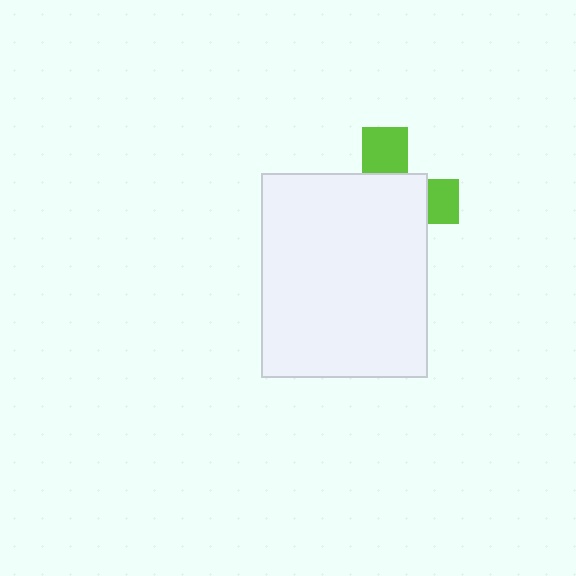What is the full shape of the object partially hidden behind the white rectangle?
The partially hidden object is a lime cross.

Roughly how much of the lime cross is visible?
A small part of it is visible (roughly 31%).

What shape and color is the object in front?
The object in front is a white rectangle.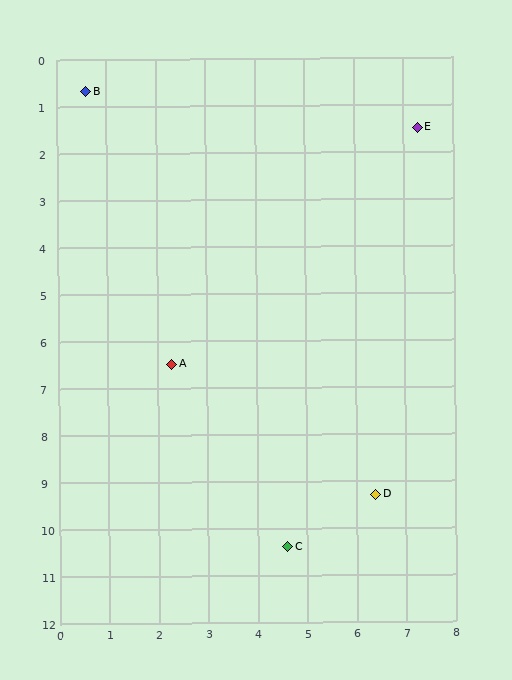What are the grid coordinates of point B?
Point B is at approximately (0.6, 0.7).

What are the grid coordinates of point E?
Point E is at approximately (7.3, 1.5).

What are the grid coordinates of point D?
Point D is at approximately (6.4, 9.3).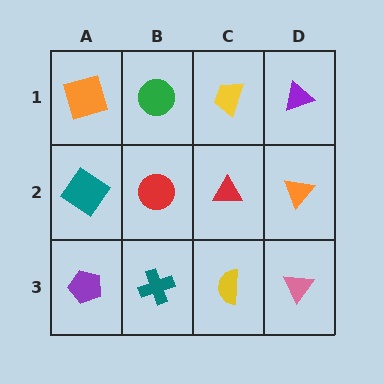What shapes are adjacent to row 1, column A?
A teal diamond (row 2, column A), a green circle (row 1, column B).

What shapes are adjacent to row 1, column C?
A red triangle (row 2, column C), a green circle (row 1, column B), a purple triangle (row 1, column D).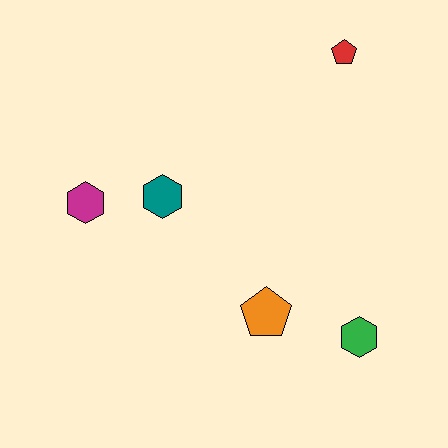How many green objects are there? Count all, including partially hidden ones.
There is 1 green object.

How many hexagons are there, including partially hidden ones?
There are 3 hexagons.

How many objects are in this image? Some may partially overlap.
There are 5 objects.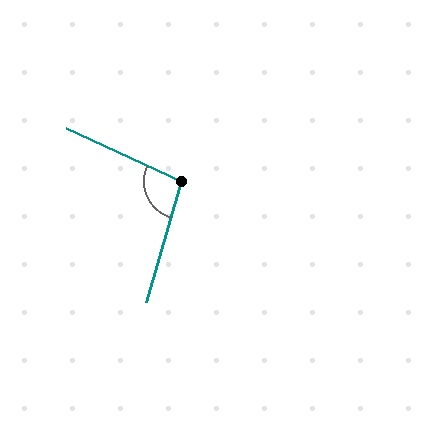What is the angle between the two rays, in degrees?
Approximately 99 degrees.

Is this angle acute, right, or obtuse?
It is obtuse.